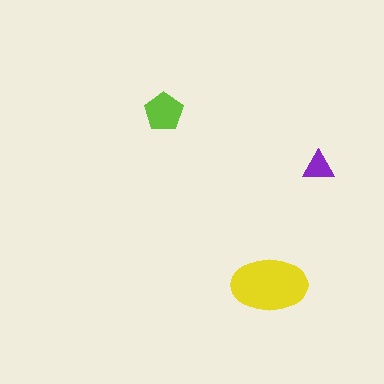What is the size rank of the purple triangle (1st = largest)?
3rd.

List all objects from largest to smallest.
The yellow ellipse, the lime pentagon, the purple triangle.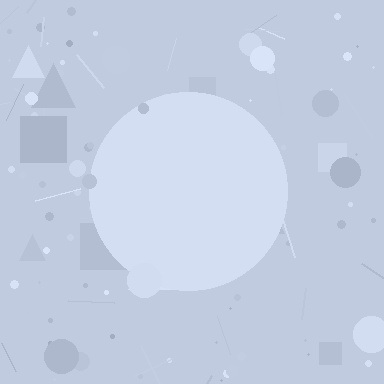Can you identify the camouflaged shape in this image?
The camouflaged shape is a circle.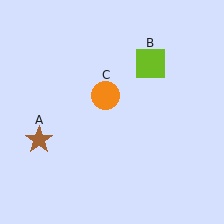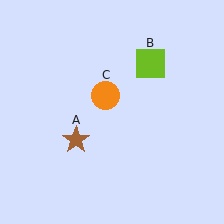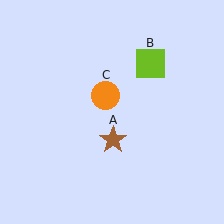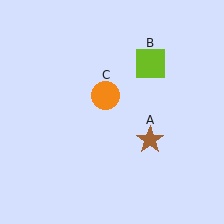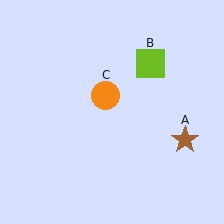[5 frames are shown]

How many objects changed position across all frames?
1 object changed position: brown star (object A).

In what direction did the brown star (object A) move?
The brown star (object A) moved right.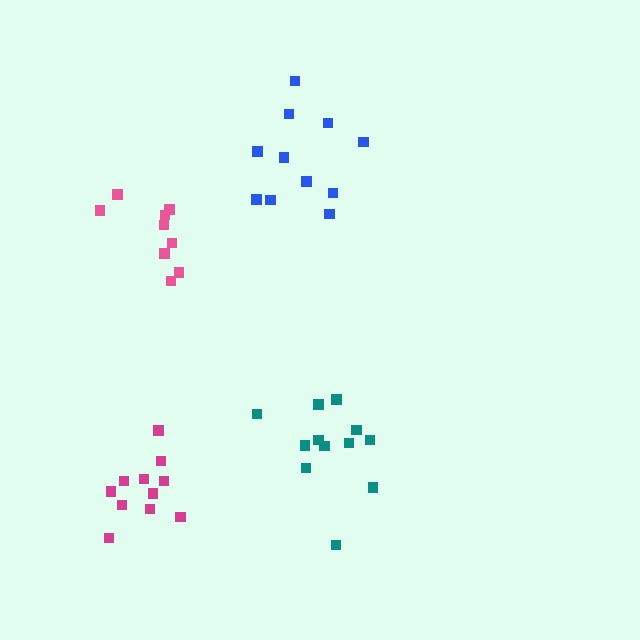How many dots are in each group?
Group 1: 12 dots, Group 2: 9 dots, Group 3: 11 dots, Group 4: 11 dots (43 total).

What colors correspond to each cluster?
The clusters are colored: teal, pink, magenta, blue.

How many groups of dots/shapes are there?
There are 4 groups.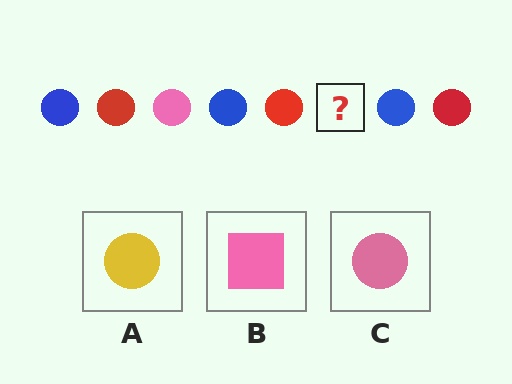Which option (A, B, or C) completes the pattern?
C.